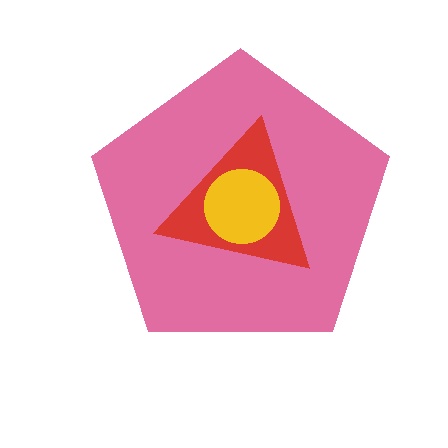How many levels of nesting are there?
3.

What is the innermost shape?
The yellow circle.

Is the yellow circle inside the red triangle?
Yes.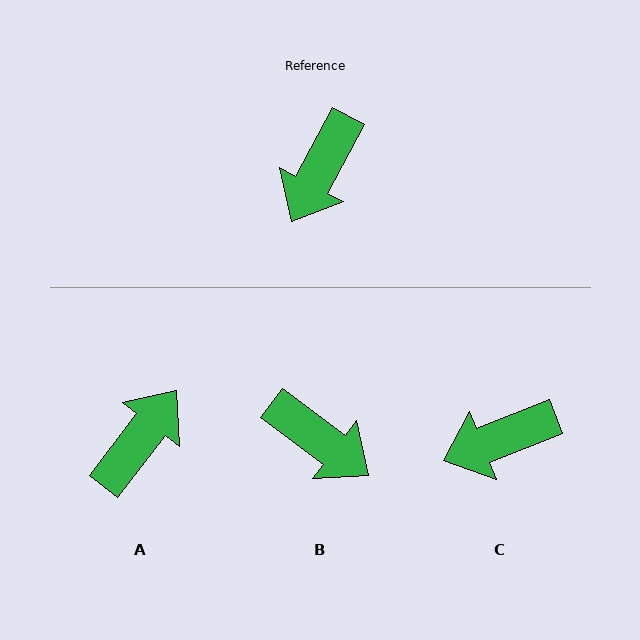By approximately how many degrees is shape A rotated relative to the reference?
Approximately 171 degrees counter-clockwise.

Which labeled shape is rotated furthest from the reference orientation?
A, about 171 degrees away.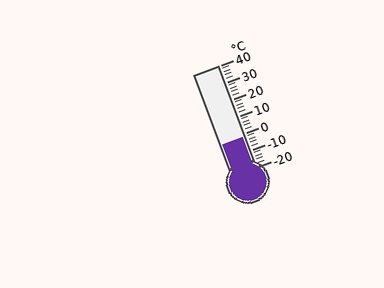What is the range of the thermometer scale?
The thermometer scale ranges from -20°C to 40°C.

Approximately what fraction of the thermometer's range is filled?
The thermometer is filled to approximately 30% of its range.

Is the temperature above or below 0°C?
The temperature is below 0°C.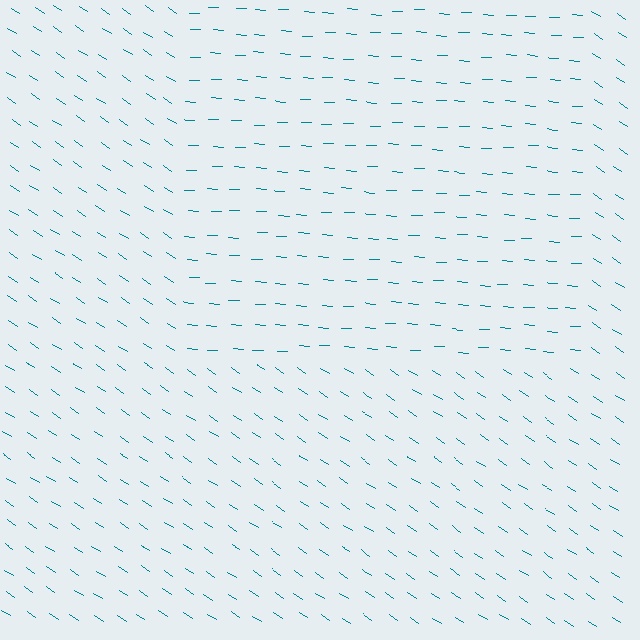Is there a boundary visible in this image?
Yes, there is a texture boundary formed by a change in line orientation.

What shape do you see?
I see a rectangle.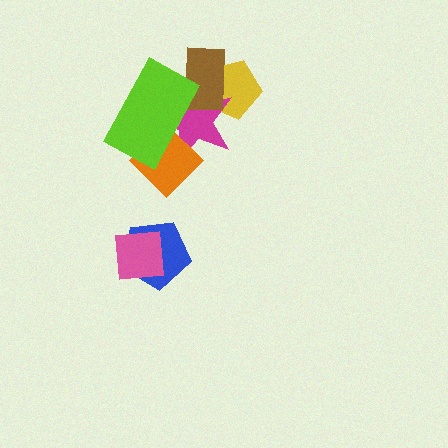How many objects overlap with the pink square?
1 object overlaps with the pink square.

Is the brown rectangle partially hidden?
Yes, it is partially covered by another shape.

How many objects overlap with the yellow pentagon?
2 objects overlap with the yellow pentagon.